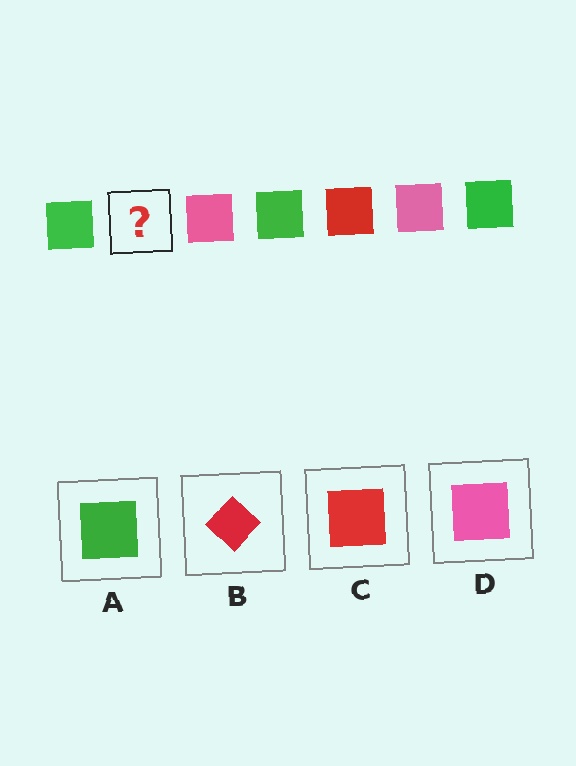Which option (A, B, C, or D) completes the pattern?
C.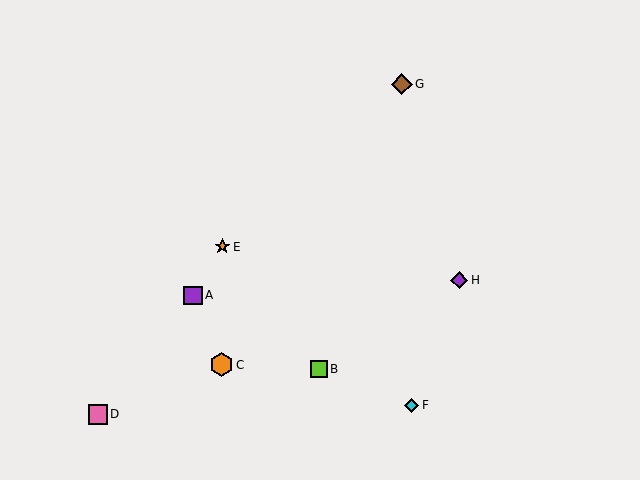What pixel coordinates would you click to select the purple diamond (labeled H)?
Click at (459, 280) to select the purple diamond H.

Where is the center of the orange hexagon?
The center of the orange hexagon is at (221, 365).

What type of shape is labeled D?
Shape D is a pink square.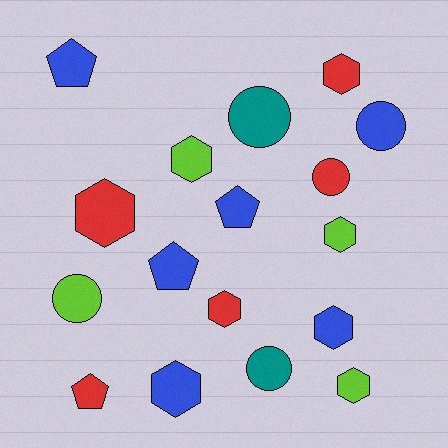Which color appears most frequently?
Blue, with 6 objects.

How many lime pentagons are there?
There are no lime pentagons.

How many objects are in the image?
There are 17 objects.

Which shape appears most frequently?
Hexagon, with 8 objects.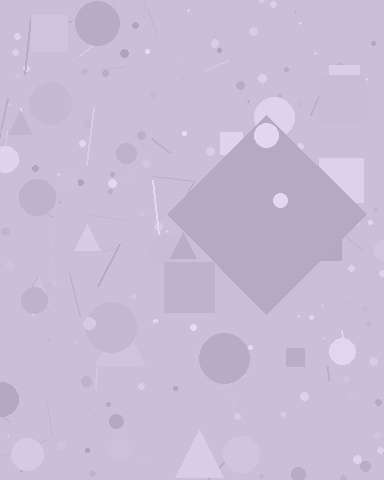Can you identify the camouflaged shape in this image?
The camouflaged shape is a diamond.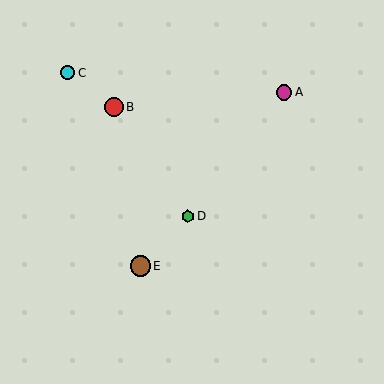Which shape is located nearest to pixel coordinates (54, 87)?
The cyan circle (labeled C) at (67, 73) is nearest to that location.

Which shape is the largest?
The brown circle (labeled E) is the largest.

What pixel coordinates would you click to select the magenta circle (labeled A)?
Click at (284, 92) to select the magenta circle A.